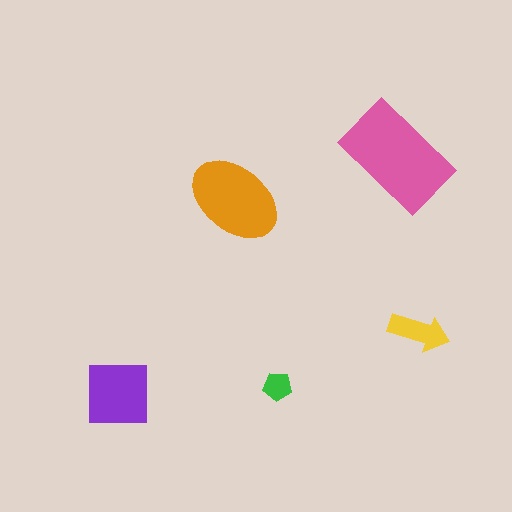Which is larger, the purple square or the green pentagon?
The purple square.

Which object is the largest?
The pink rectangle.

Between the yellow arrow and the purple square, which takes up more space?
The purple square.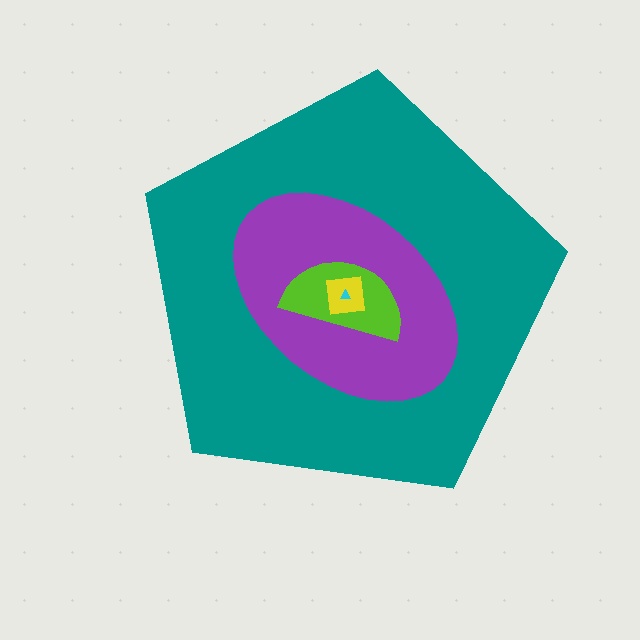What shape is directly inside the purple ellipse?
The lime semicircle.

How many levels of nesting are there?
5.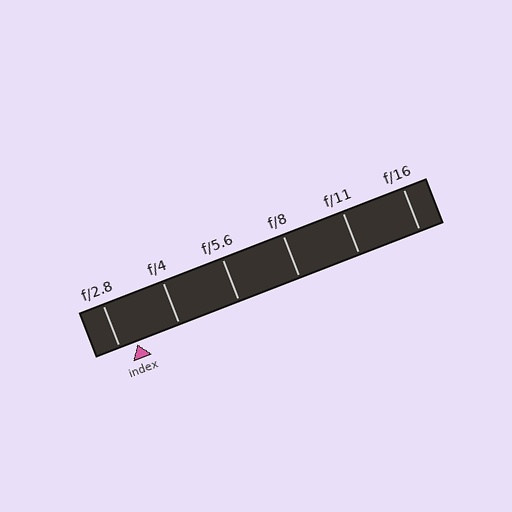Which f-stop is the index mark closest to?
The index mark is closest to f/2.8.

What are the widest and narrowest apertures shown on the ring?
The widest aperture shown is f/2.8 and the narrowest is f/16.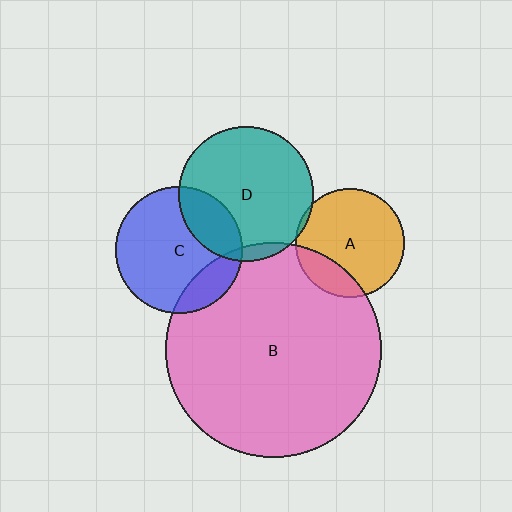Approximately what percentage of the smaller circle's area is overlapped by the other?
Approximately 25%.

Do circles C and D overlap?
Yes.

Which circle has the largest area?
Circle B (pink).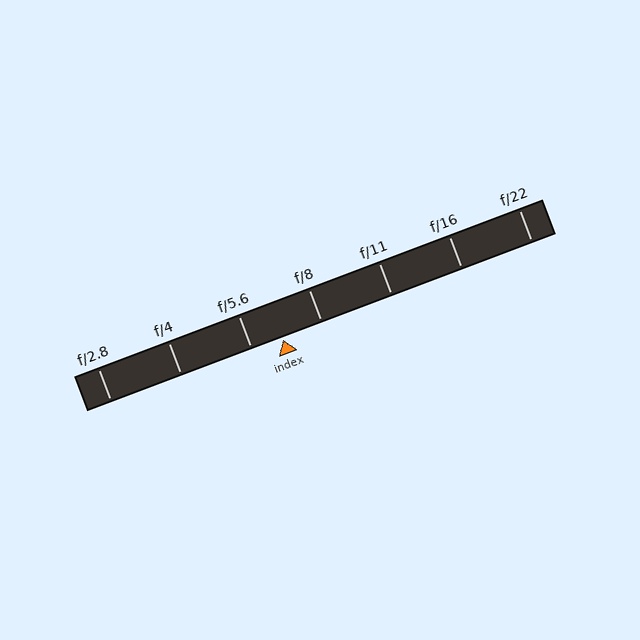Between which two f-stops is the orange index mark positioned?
The index mark is between f/5.6 and f/8.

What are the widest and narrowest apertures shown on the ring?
The widest aperture shown is f/2.8 and the narrowest is f/22.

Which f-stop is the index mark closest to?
The index mark is closest to f/5.6.